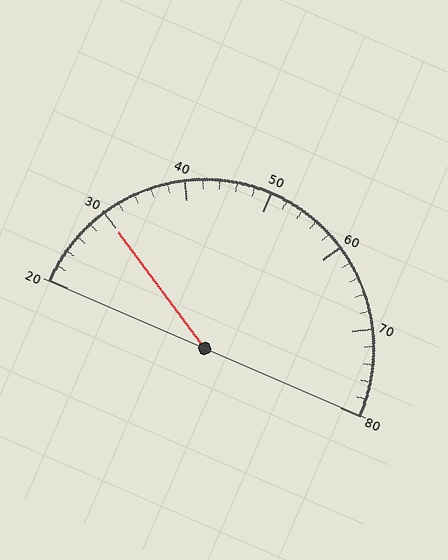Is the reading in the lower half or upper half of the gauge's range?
The reading is in the lower half of the range (20 to 80).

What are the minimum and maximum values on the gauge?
The gauge ranges from 20 to 80.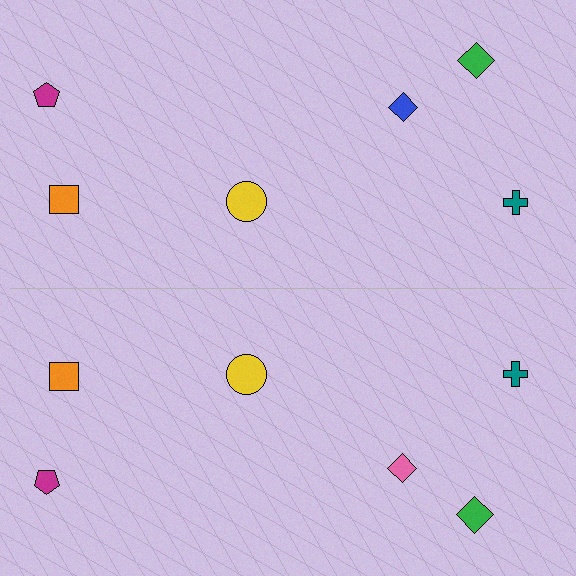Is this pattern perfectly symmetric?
No, the pattern is not perfectly symmetric. The pink diamond on the bottom side breaks the symmetry — its mirror counterpart is blue.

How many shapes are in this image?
There are 12 shapes in this image.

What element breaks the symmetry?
The pink diamond on the bottom side breaks the symmetry — its mirror counterpart is blue.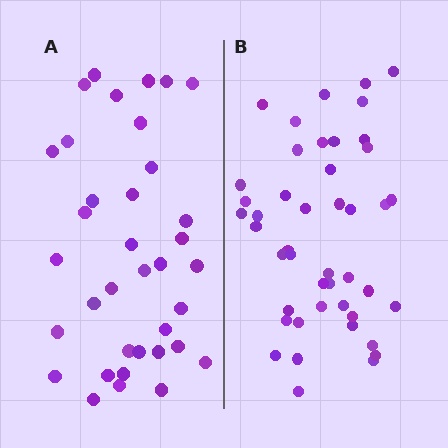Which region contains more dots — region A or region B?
Region B (the right region) has more dots.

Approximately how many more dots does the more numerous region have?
Region B has roughly 8 or so more dots than region A.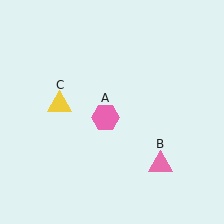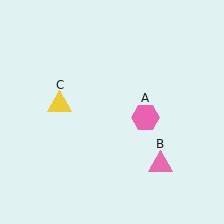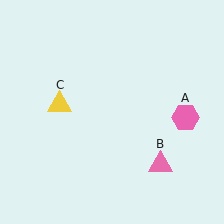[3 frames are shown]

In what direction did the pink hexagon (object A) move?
The pink hexagon (object A) moved right.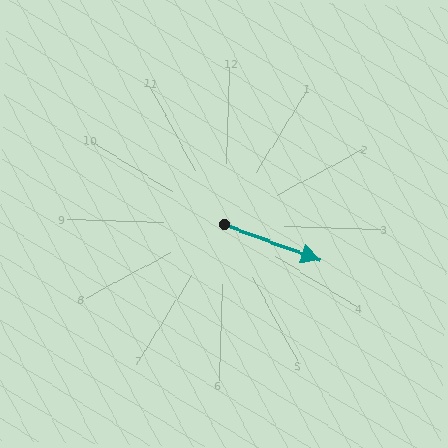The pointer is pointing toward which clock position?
Roughly 4 o'clock.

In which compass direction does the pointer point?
East.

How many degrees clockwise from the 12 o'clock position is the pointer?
Approximately 109 degrees.